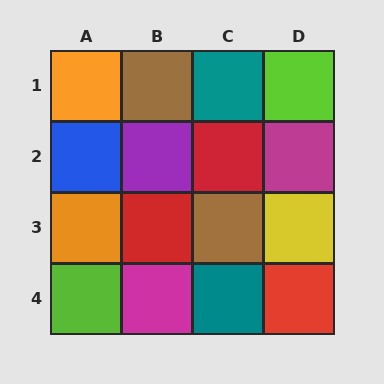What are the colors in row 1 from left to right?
Orange, brown, teal, lime.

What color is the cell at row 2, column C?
Red.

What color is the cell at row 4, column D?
Red.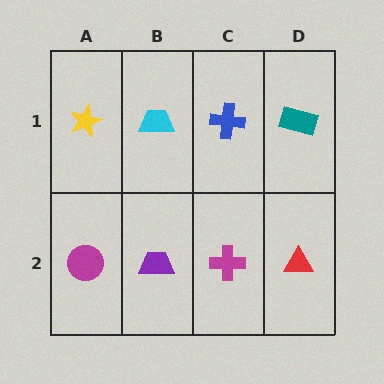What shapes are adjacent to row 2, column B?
A cyan trapezoid (row 1, column B), a magenta circle (row 2, column A), a magenta cross (row 2, column C).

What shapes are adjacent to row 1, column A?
A magenta circle (row 2, column A), a cyan trapezoid (row 1, column B).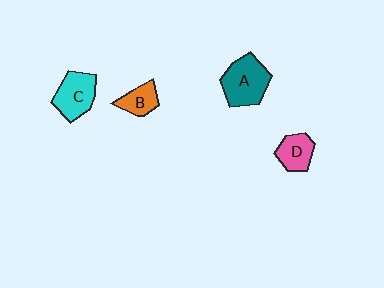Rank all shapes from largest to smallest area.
From largest to smallest: A (teal), C (cyan), D (pink), B (orange).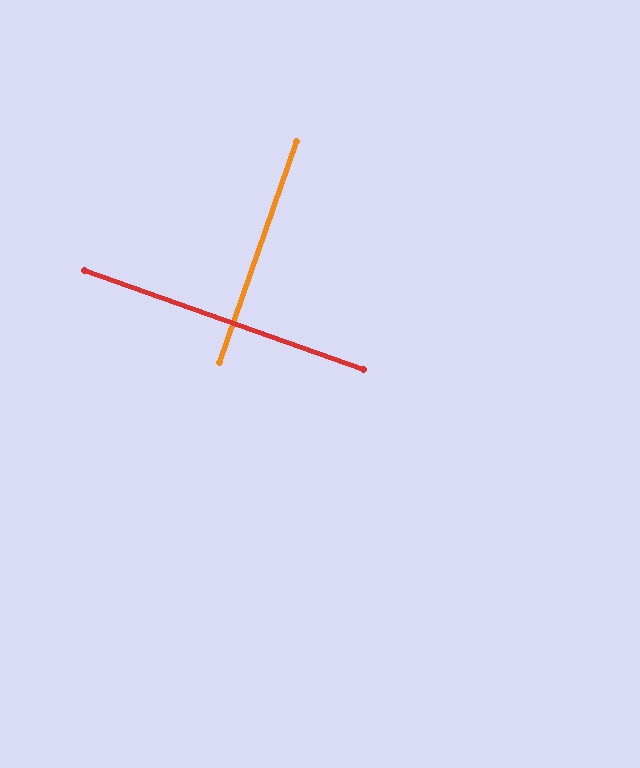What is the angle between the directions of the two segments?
Approximately 90 degrees.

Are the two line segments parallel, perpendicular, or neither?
Perpendicular — they meet at approximately 90°.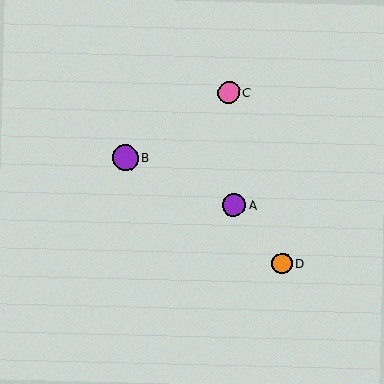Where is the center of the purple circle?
The center of the purple circle is at (234, 205).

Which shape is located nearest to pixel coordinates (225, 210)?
The purple circle (labeled A) at (234, 205) is nearest to that location.